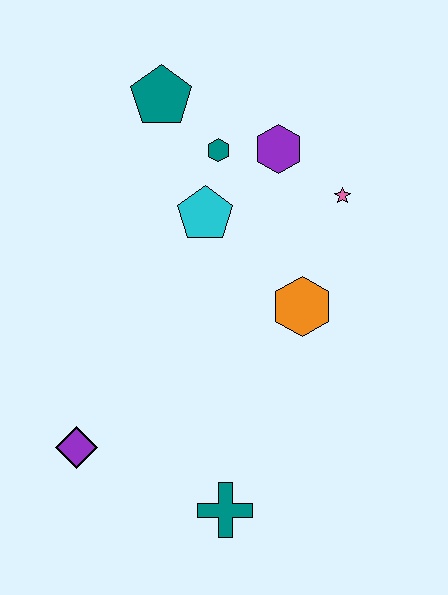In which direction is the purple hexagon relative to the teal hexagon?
The purple hexagon is to the right of the teal hexagon.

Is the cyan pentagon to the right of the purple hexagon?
No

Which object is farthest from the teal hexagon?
The teal cross is farthest from the teal hexagon.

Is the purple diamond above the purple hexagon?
No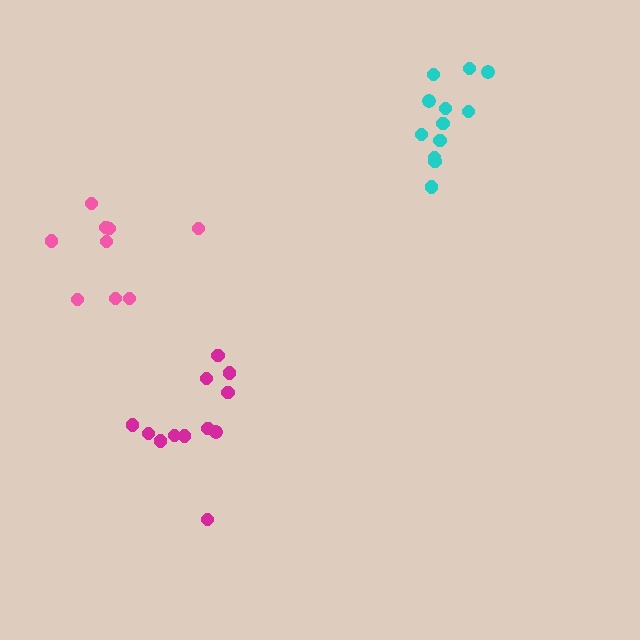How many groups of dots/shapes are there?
There are 3 groups.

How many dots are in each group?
Group 1: 12 dots, Group 2: 12 dots, Group 3: 9 dots (33 total).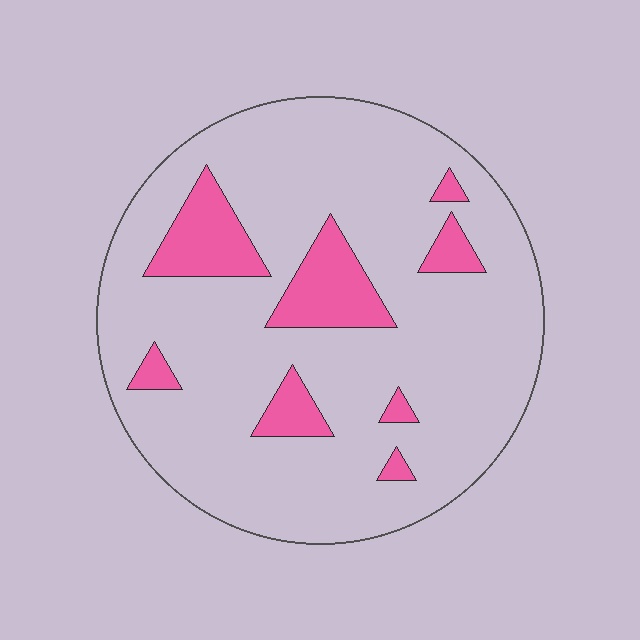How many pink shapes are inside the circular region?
8.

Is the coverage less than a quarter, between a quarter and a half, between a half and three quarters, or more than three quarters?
Less than a quarter.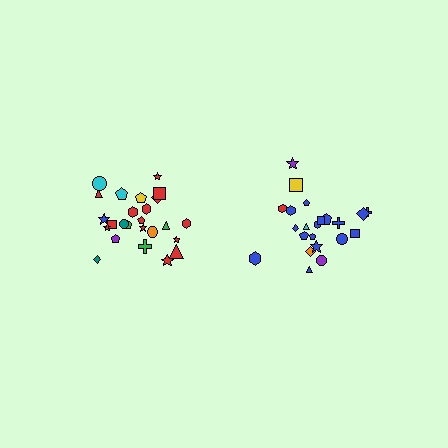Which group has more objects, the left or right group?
The left group.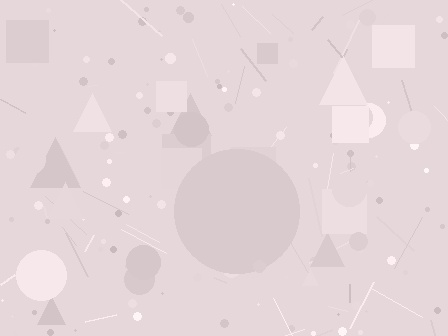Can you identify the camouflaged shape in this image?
The camouflaged shape is a circle.